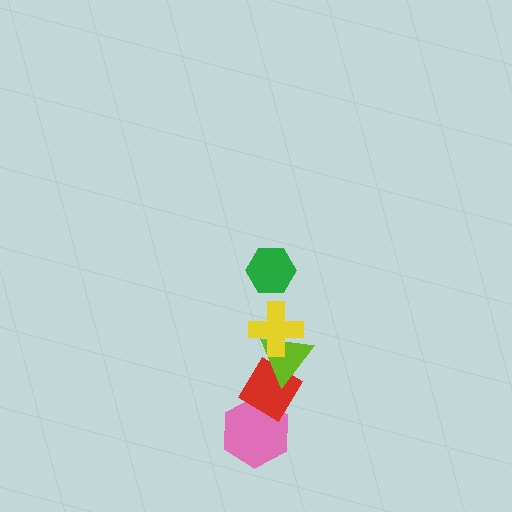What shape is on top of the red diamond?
The lime triangle is on top of the red diamond.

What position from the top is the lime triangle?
The lime triangle is 3rd from the top.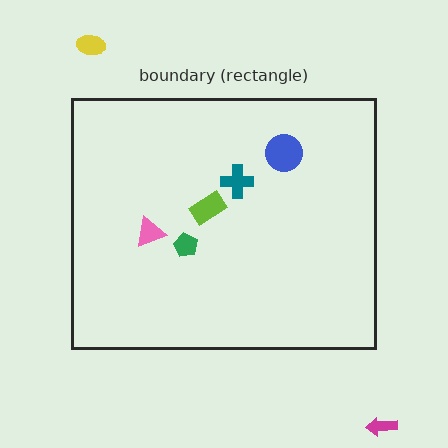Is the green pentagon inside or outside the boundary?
Inside.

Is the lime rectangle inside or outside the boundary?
Inside.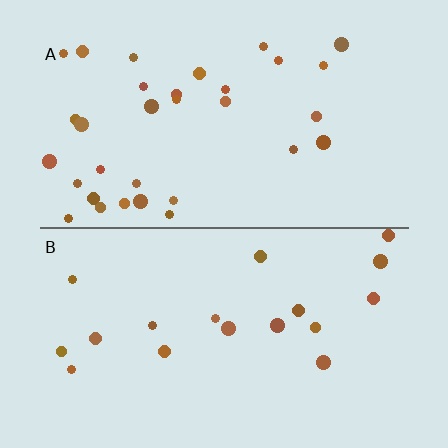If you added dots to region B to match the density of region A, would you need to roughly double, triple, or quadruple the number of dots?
Approximately double.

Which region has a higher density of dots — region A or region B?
A (the top).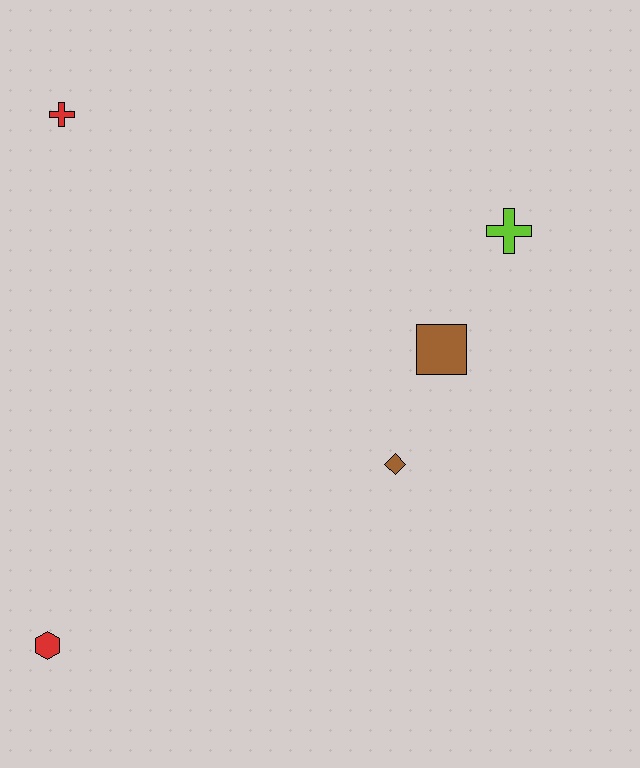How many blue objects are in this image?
There are no blue objects.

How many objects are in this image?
There are 5 objects.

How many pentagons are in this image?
There are no pentagons.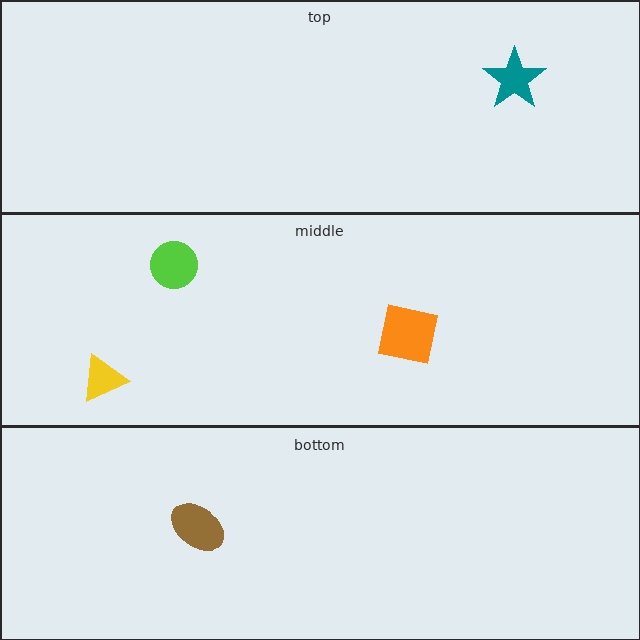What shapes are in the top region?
The teal star.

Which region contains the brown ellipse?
The bottom region.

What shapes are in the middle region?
The yellow triangle, the orange square, the lime circle.